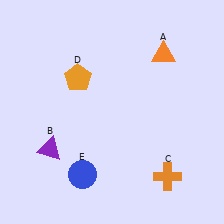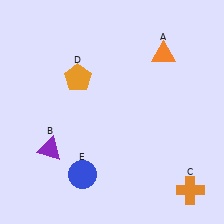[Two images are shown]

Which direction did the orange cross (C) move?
The orange cross (C) moved right.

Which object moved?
The orange cross (C) moved right.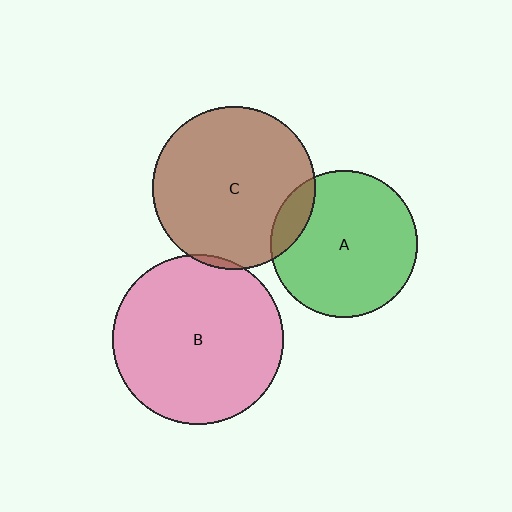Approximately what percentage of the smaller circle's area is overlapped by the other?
Approximately 10%.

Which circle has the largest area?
Circle B (pink).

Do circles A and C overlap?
Yes.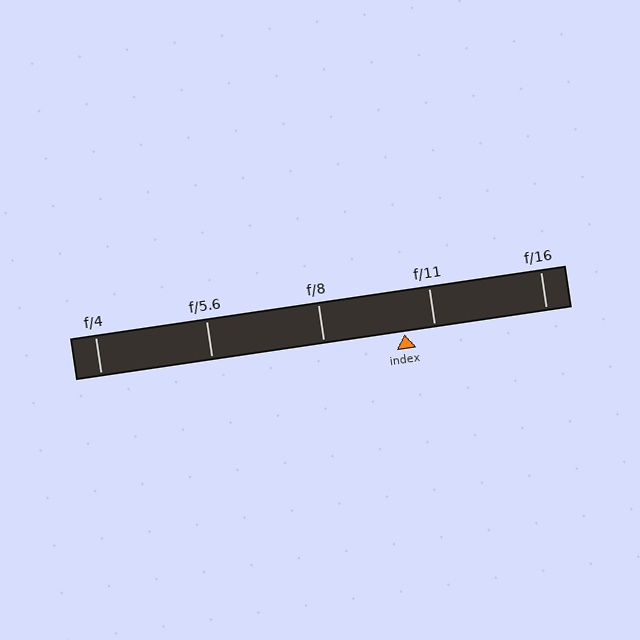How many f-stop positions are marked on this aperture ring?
There are 5 f-stop positions marked.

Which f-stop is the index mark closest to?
The index mark is closest to f/11.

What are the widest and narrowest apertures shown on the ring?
The widest aperture shown is f/4 and the narrowest is f/16.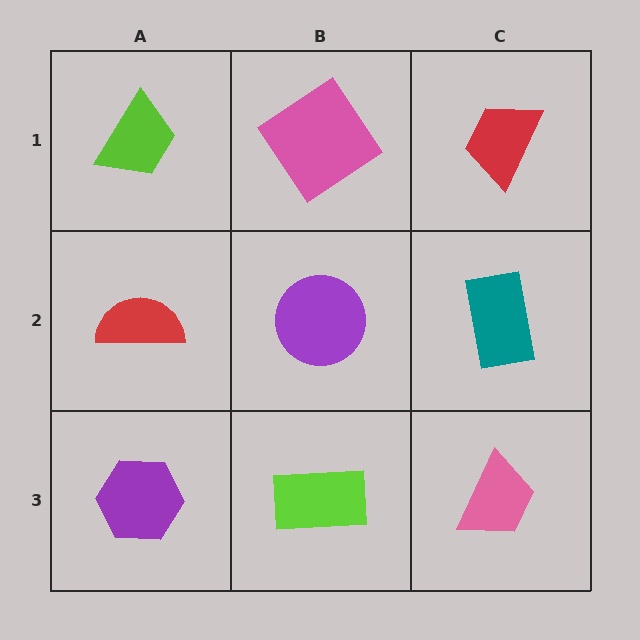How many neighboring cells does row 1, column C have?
2.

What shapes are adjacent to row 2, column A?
A lime trapezoid (row 1, column A), a purple hexagon (row 3, column A), a purple circle (row 2, column B).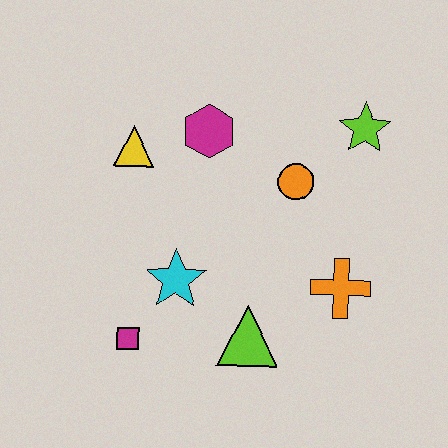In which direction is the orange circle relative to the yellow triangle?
The orange circle is to the right of the yellow triangle.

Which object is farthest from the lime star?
The magenta square is farthest from the lime star.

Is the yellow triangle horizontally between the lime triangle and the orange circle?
No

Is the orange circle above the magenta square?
Yes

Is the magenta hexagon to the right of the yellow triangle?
Yes